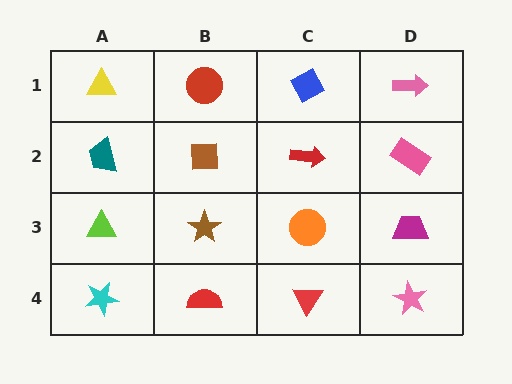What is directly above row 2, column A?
A yellow triangle.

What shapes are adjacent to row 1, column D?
A pink rectangle (row 2, column D), a blue diamond (row 1, column C).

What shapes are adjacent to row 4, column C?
An orange circle (row 3, column C), a red semicircle (row 4, column B), a pink star (row 4, column D).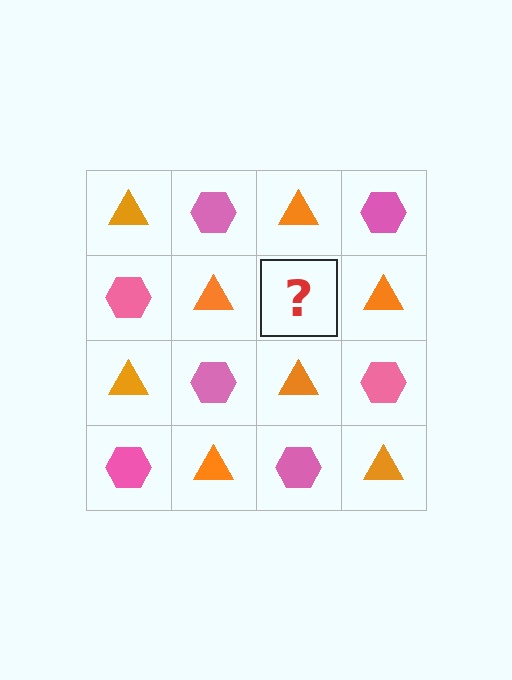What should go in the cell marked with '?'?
The missing cell should contain a pink hexagon.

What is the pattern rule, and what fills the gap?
The rule is that it alternates orange triangle and pink hexagon in a checkerboard pattern. The gap should be filled with a pink hexagon.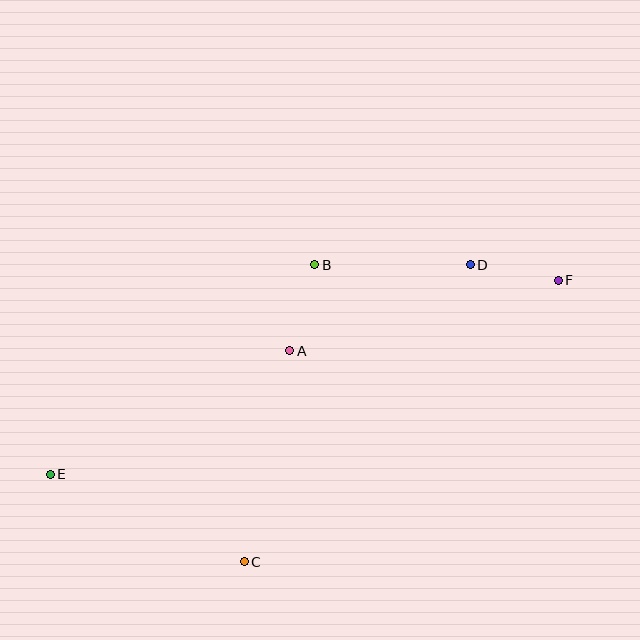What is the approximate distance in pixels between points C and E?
The distance between C and E is approximately 213 pixels.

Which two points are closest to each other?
Points D and F are closest to each other.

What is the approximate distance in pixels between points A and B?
The distance between A and B is approximately 90 pixels.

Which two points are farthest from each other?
Points E and F are farthest from each other.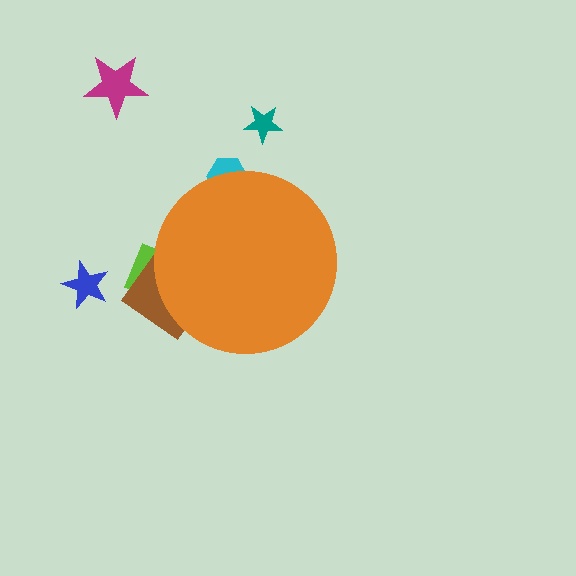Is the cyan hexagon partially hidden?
Yes, the cyan hexagon is partially hidden behind the orange circle.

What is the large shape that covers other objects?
An orange circle.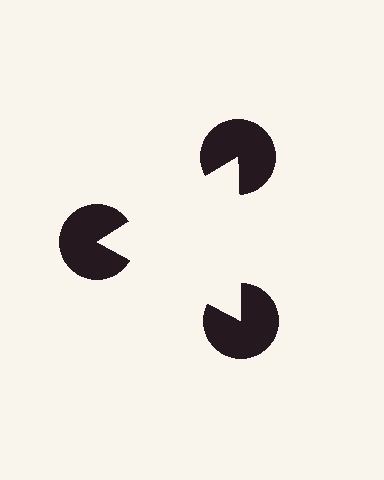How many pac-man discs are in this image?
There are 3 — one at each vertex of the illusory triangle.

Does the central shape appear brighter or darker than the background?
It typically appears slightly brighter than the background, even though no actual brightness change is drawn.